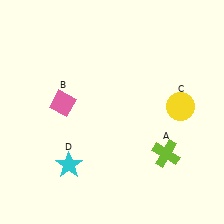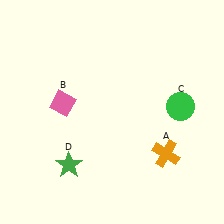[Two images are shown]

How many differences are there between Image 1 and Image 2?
There are 3 differences between the two images.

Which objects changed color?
A changed from lime to orange. C changed from yellow to green. D changed from cyan to green.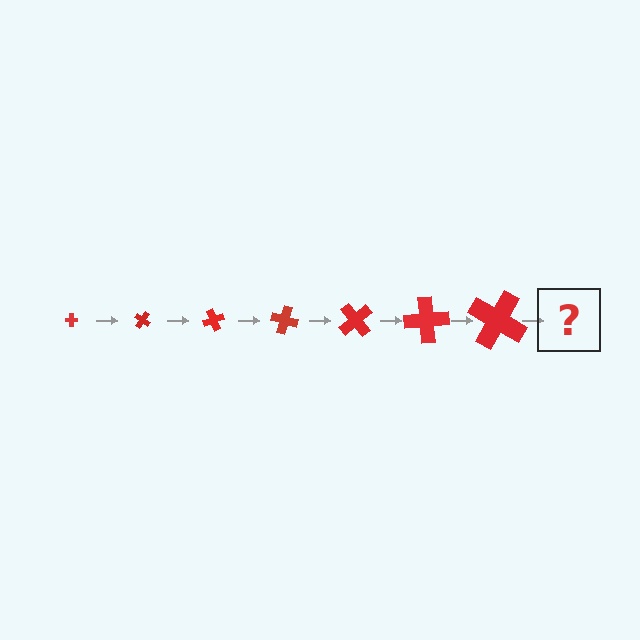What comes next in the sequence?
The next element should be a cross, larger than the previous one and rotated 245 degrees from the start.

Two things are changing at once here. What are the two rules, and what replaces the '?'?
The two rules are that the cross grows larger each step and it rotates 35 degrees each step. The '?' should be a cross, larger than the previous one and rotated 245 degrees from the start.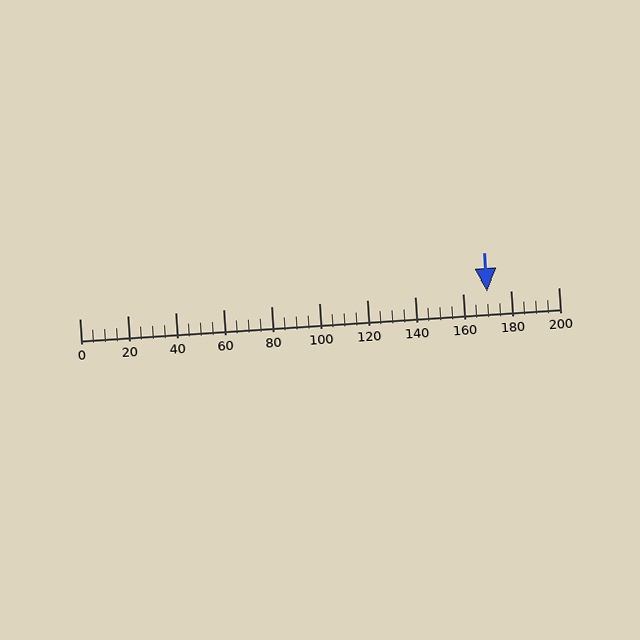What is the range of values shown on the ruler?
The ruler shows values from 0 to 200.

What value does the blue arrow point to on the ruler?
The blue arrow points to approximately 170.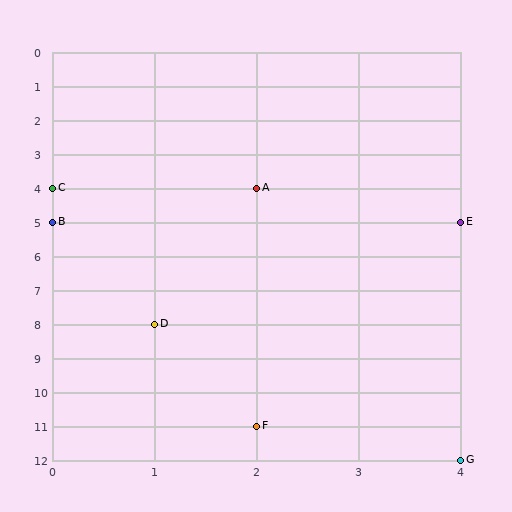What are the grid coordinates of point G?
Point G is at grid coordinates (4, 12).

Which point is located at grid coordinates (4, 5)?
Point E is at (4, 5).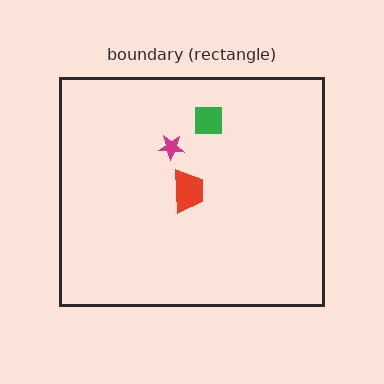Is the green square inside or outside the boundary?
Inside.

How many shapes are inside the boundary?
3 inside, 0 outside.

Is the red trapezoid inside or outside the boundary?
Inside.